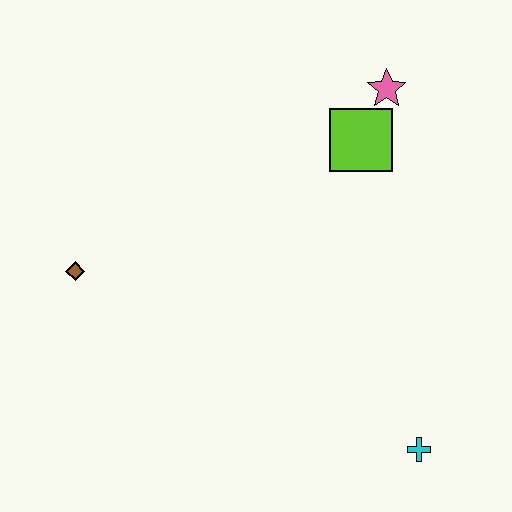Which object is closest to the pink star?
The lime square is closest to the pink star.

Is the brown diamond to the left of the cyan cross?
Yes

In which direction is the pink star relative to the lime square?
The pink star is above the lime square.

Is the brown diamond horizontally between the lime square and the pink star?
No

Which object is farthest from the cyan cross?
The brown diamond is farthest from the cyan cross.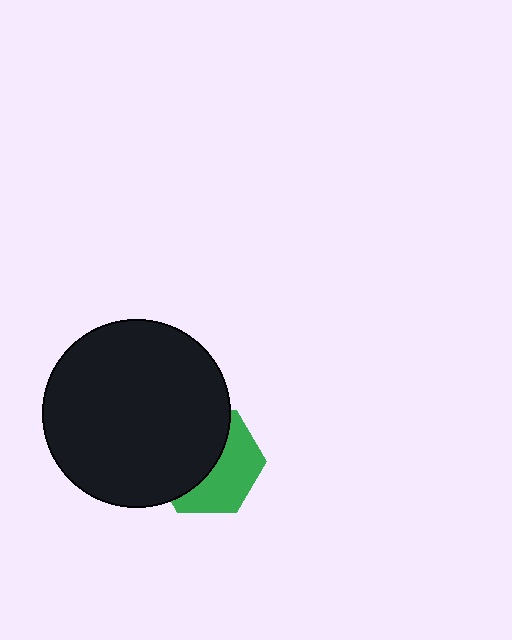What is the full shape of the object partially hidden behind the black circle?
The partially hidden object is a green hexagon.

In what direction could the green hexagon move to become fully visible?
The green hexagon could move toward the lower-right. That would shift it out from behind the black circle entirely.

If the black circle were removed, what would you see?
You would see the complete green hexagon.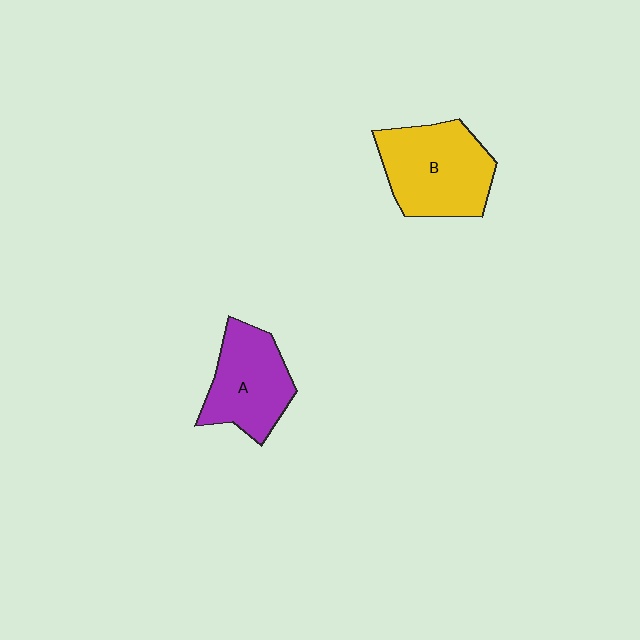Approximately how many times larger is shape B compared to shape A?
Approximately 1.2 times.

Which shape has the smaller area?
Shape A (purple).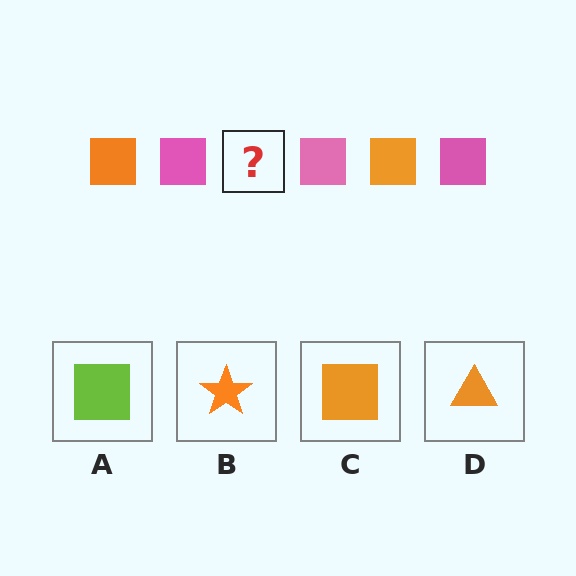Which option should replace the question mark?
Option C.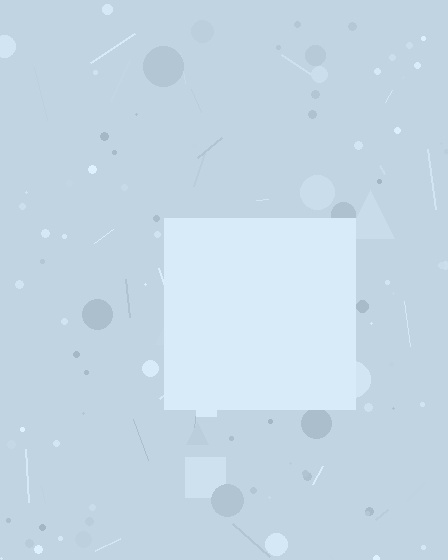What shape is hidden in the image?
A square is hidden in the image.